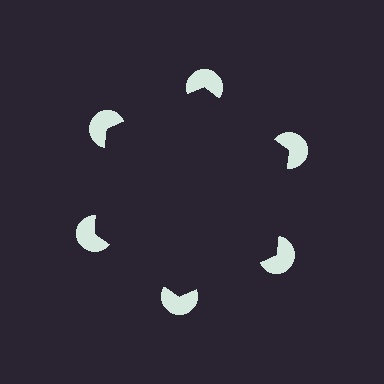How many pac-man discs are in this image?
There are 6 — one at each vertex of the illusory hexagon.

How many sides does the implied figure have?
6 sides.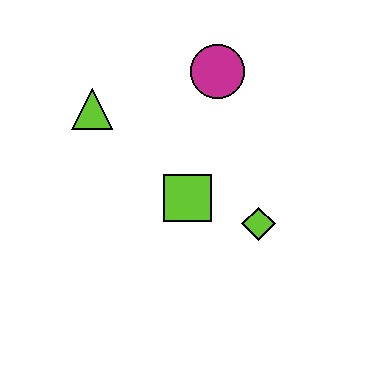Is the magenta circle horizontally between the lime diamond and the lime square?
Yes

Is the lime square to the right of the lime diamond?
No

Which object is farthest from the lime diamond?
The lime triangle is farthest from the lime diamond.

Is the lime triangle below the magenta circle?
Yes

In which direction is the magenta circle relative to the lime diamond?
The magenta circle is above the lime diamond.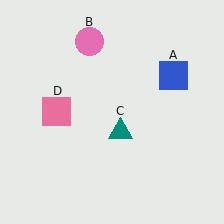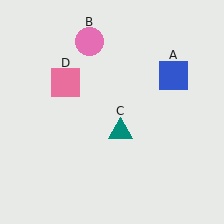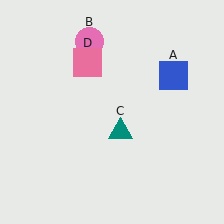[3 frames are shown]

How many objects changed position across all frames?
1 object changed position: pink square (object D).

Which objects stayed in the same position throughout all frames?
Blue square (object A) and pink circle (object B) and teal triangle (object C) remained stationary.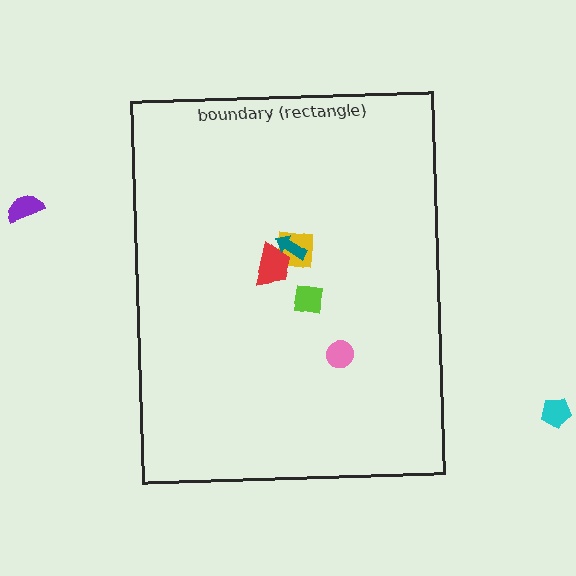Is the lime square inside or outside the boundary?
Inside.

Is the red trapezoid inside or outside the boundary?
Inside.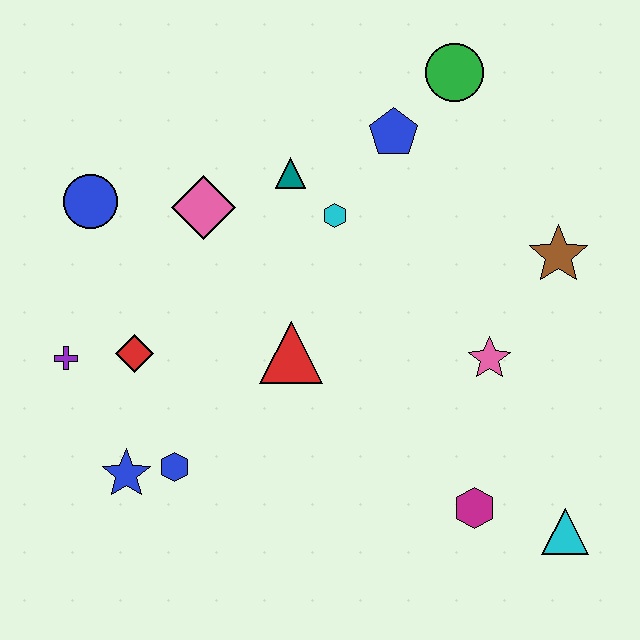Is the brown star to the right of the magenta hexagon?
Yes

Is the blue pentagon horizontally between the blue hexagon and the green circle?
Yes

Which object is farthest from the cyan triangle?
The blue circle is farthest from the cyan triangle.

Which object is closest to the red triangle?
The cyan hexagon is closest to the red triangle.